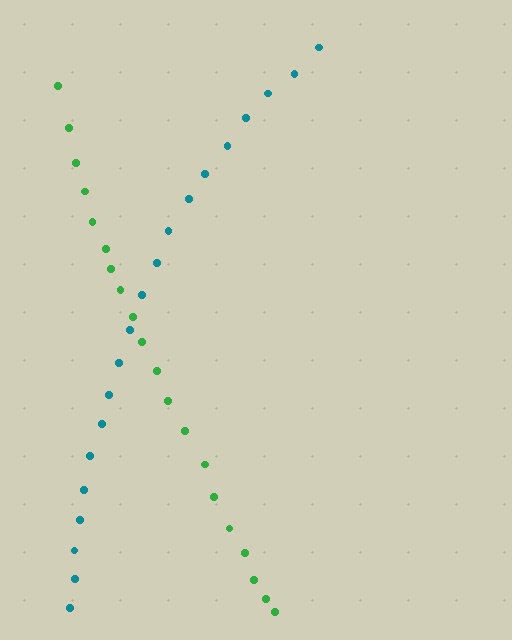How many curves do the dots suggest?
There are 2 distinct paths.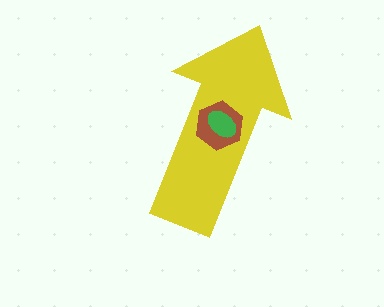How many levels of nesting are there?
3.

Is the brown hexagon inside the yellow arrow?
Yes.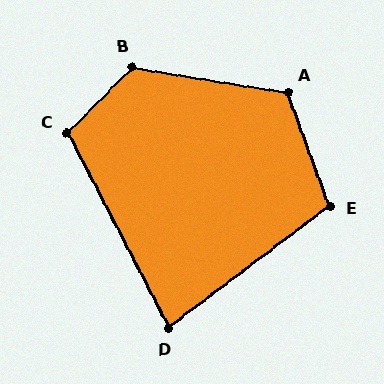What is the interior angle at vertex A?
Approximately 119 degrees (obtuse).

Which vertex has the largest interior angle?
B, at approximately 126 degrees.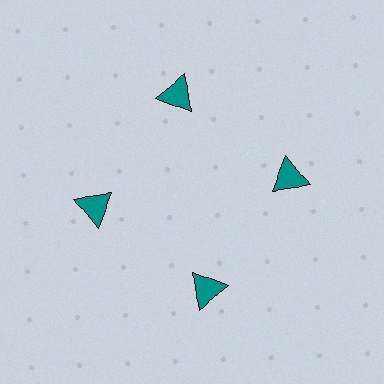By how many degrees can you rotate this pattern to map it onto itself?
The pattern maps onto itself every 90 degrees of rotation.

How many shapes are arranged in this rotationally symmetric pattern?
There are 4 shapes, arranged in 4 groups of 1.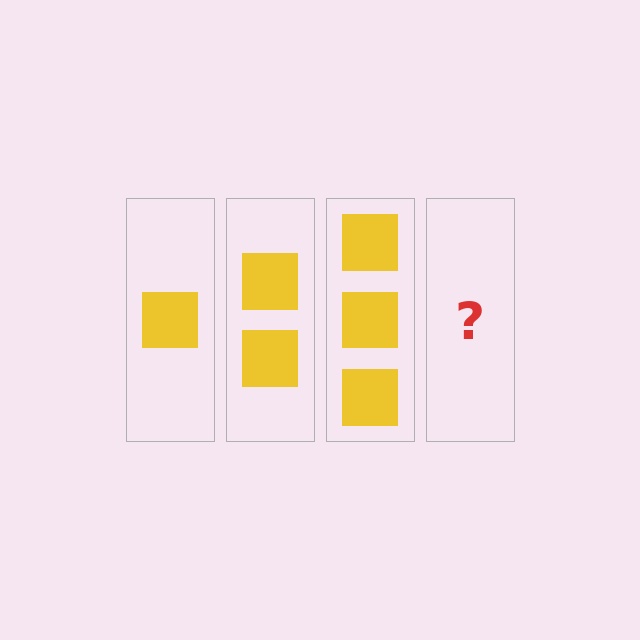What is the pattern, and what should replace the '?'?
The pattern is that each step adds one more square. The '?' should be 4 squares.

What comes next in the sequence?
The next element should be 4 squares.